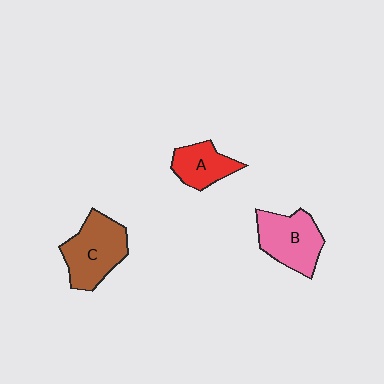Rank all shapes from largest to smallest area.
From largest to smallest: C (brown), B (pink), A (red).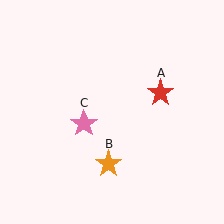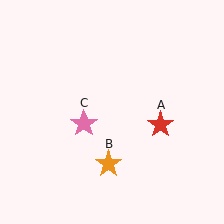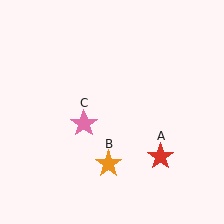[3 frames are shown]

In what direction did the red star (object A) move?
The red star (object A) moved down.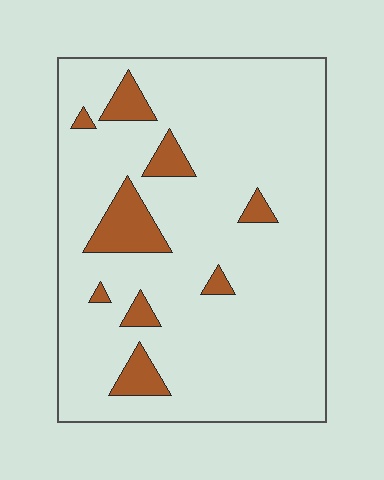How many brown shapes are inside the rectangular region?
9.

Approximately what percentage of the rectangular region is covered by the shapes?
Approximately 10%.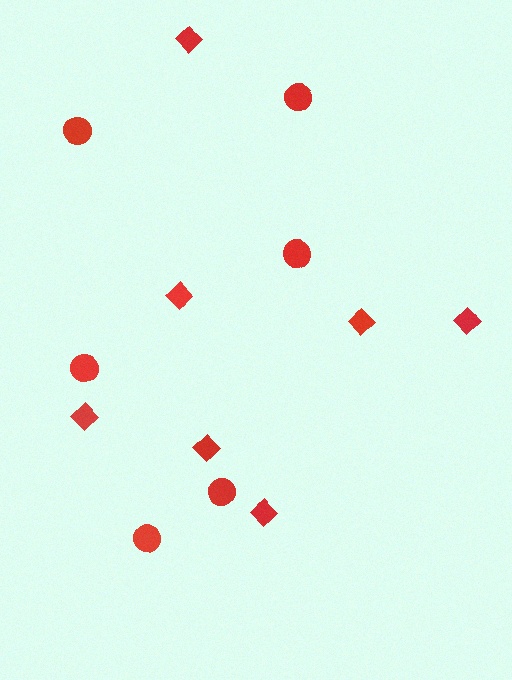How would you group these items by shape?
There are 2 groups: one group of diamonds (7) and one group of circles (6).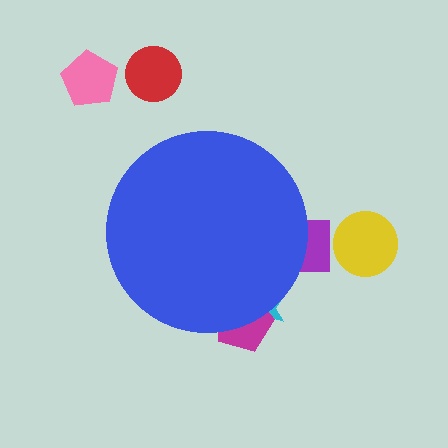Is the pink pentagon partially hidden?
No, the pink pentagon is fully visible.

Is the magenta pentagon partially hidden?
Yes, the magenta pentagon is partially hidden behind the blue circle.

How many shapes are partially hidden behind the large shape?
3 shapes are partially hidden.